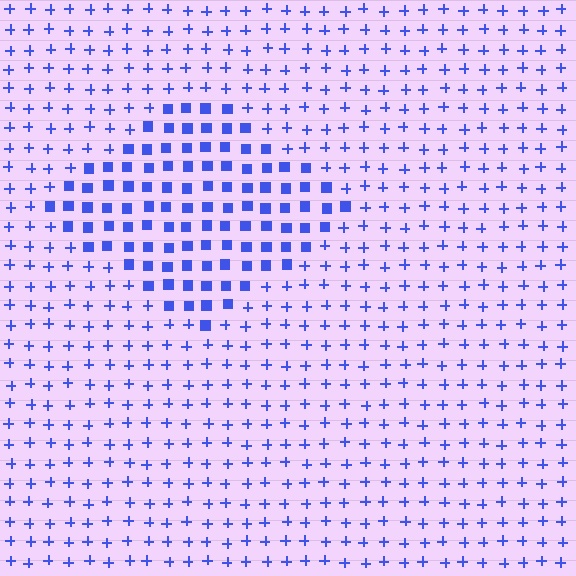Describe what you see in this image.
The image is filled with small blue elements arranged in a uniform grid. A diamond-shaped region contains squares, while the surrounding area contains plus signs. The boundary is defined purely by the change in element shape.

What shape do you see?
I see a diamond.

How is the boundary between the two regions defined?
The boundary is defined by a change in element shape: squares inside vs. plus signs outside. All elements share the same color and spacing.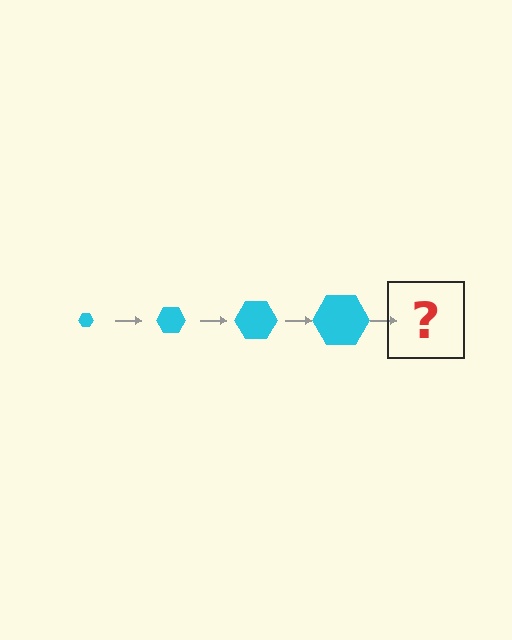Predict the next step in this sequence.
The next step is a cyan hexagon, larger than the previous one.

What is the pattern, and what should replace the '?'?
The pattern is that the hexagon gets progressively larger each step. The '?' should be a cyan hexagon, larger than the previous one.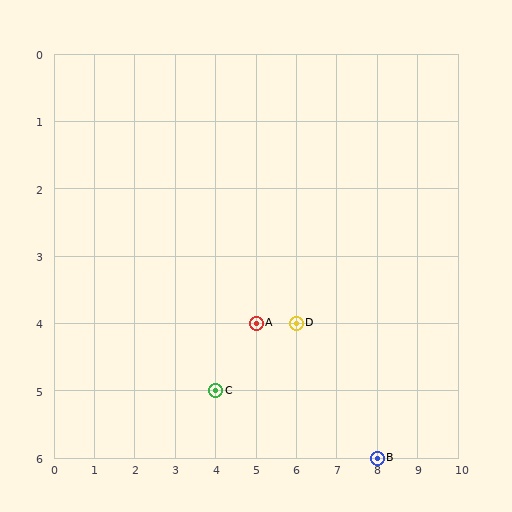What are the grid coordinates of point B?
Point B is at grid coordinates (8, 6).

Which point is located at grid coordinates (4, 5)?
Point C is at (4, 5).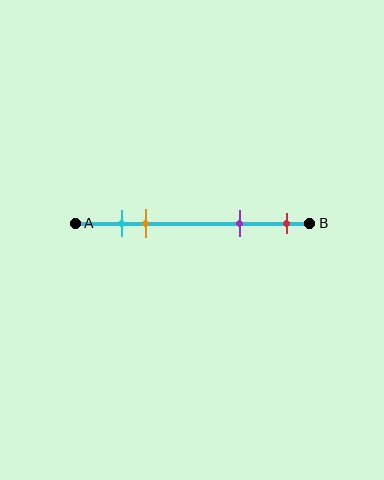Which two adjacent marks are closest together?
The cyan and orange marks are the closest adjacent pair.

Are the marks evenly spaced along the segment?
No, the marks are not evenly spaced.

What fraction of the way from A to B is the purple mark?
The purple mark is approximately 70% (0.7) of the way from A to B.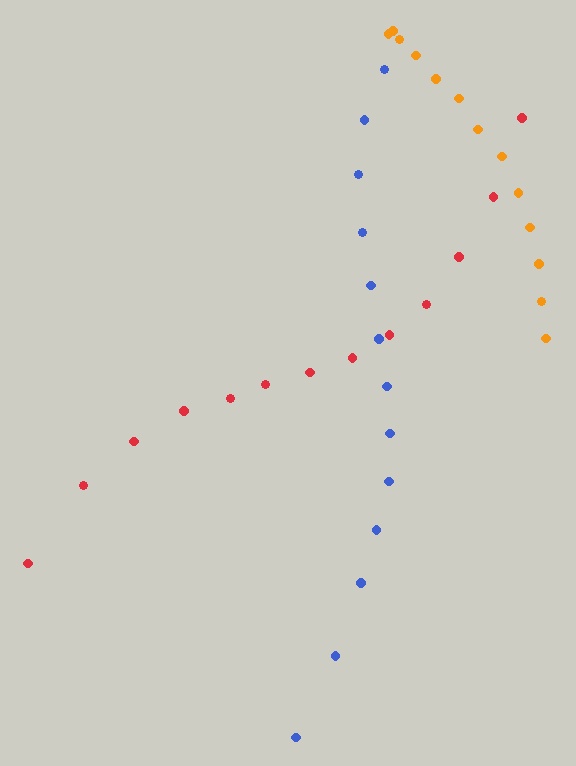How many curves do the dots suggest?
There are 3 distinct paths.